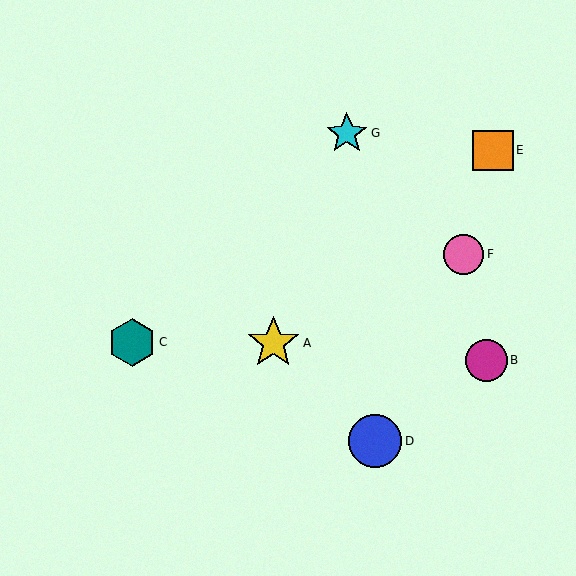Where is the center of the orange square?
The center of the orange square is at (493, 151).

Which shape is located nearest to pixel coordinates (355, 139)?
The cyan star (labeled G) at (347, 133) is nearest to that location.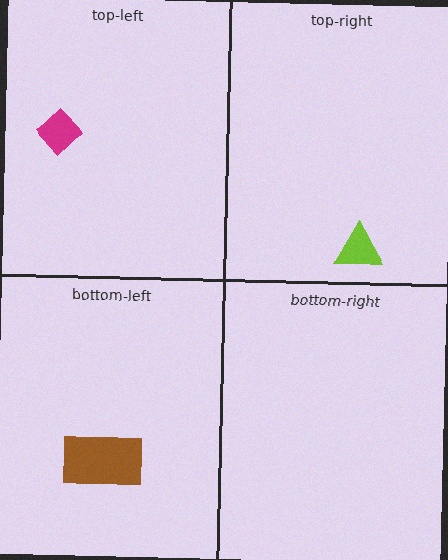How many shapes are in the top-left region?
1.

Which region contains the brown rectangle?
The bottom-left region.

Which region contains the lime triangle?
The top-right region.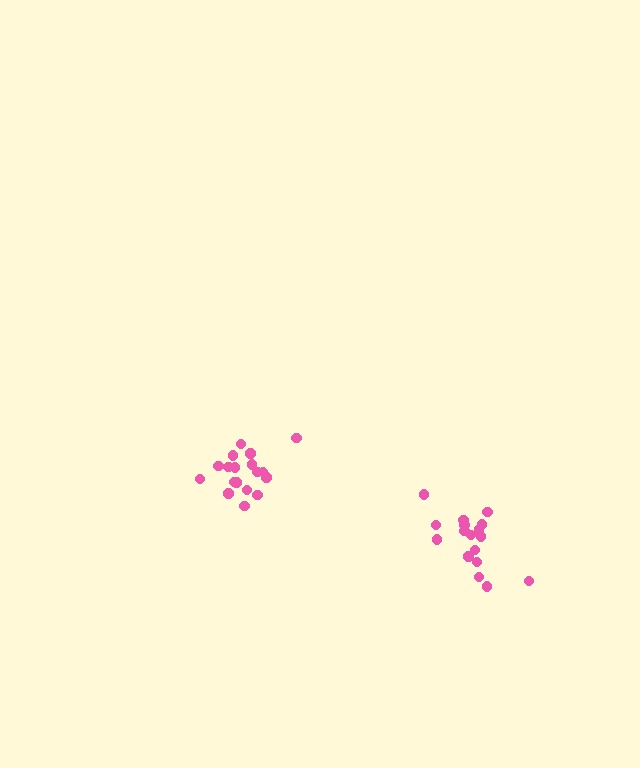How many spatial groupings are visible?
There are 2 spatial groupings.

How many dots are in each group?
Group 1: 18 dots, Group 2: 17 dots (35 total).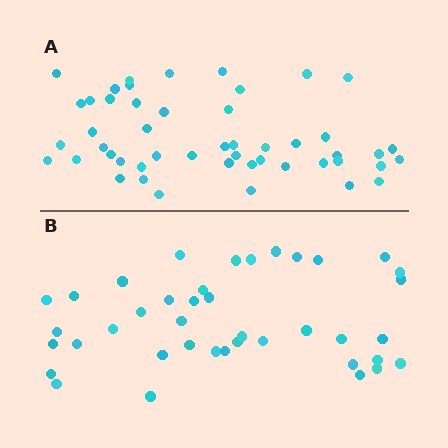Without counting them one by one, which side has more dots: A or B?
Region A (the top region) has more dots.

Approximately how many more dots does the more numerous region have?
Region A has roughly 8 or so more dots than region B.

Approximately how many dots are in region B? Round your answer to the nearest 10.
About 40 dots.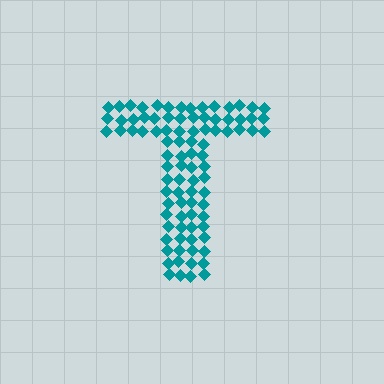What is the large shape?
The large shape is the letter T.